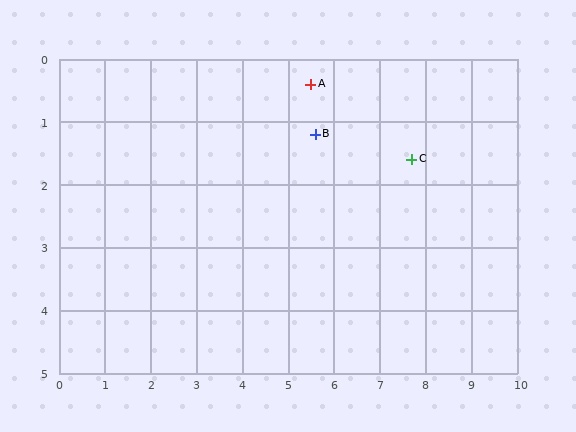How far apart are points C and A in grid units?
Points C and A are about 2.5 grid units apart.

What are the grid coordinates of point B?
Point B is at approximately (5.6, 1.2).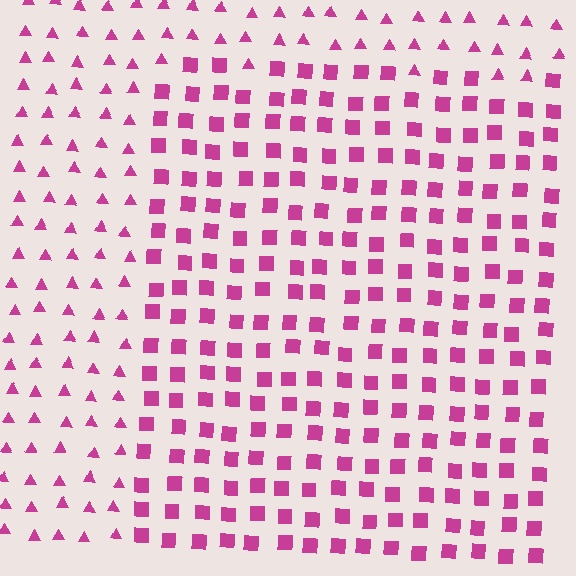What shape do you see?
I see a rectangle.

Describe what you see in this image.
The image is filled with small magenta elements arranged in a uniform grid. A rectangle-shaped region contains squares, while the surrounding area contains triangles. The boundary is defined purely by the change in element shape.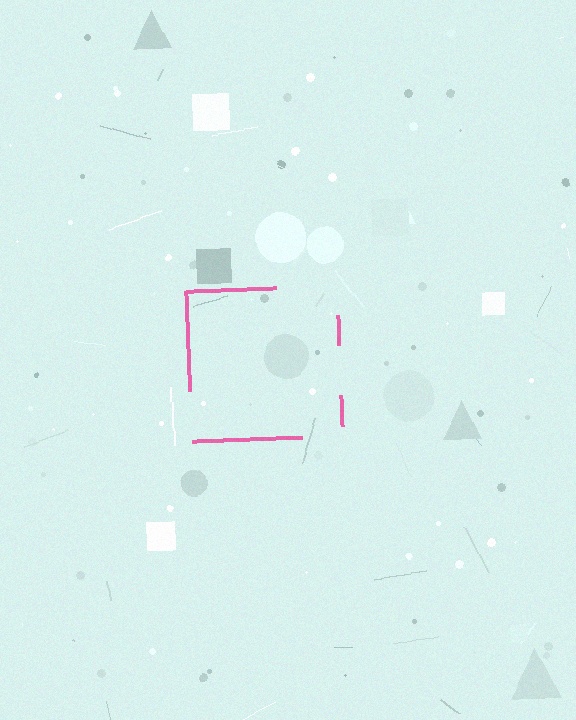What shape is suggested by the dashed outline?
The dashed outline suggests a square.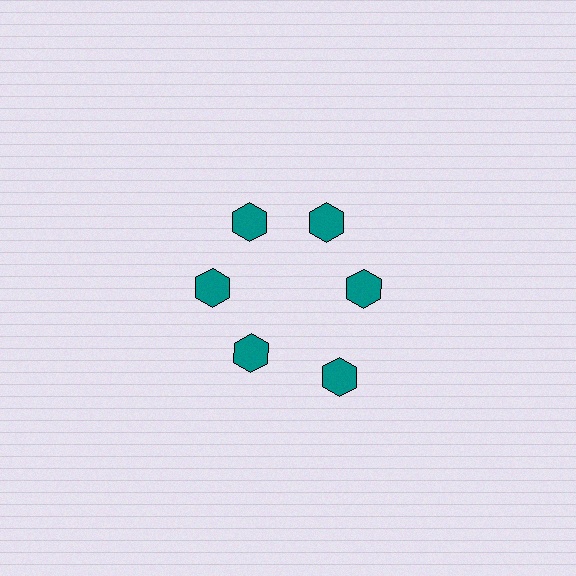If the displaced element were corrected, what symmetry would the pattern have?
It would have 6-fold rotational symmetry — the pattern would map onto itself every 60 degrees.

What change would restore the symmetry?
The symmetry would be restored by moving it inward, back onto the ring so that all 6 hexagons sit at equal angles and equal distance from the center.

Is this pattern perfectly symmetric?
No. The 6 teal hexagons are arranged in a ring, but one element near the 5 o'clock position is pushed outward from the center, breaking the 6-fold rotational symmetry.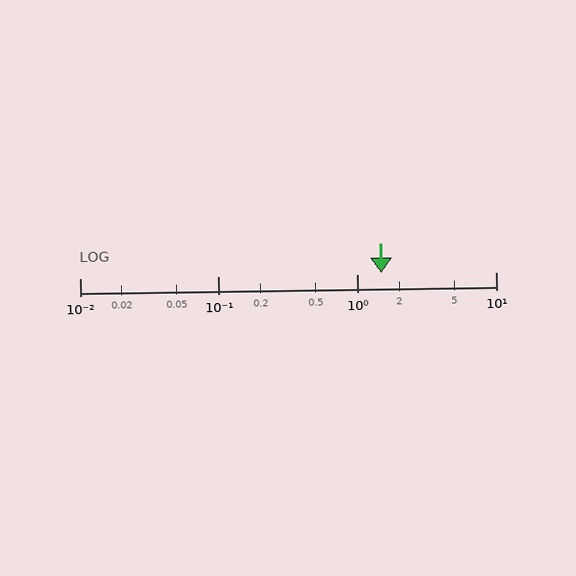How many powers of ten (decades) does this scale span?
The scale spans 3 decades, from 0.01 to 10.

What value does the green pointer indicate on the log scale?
The pointer indicates approximately 1.5.